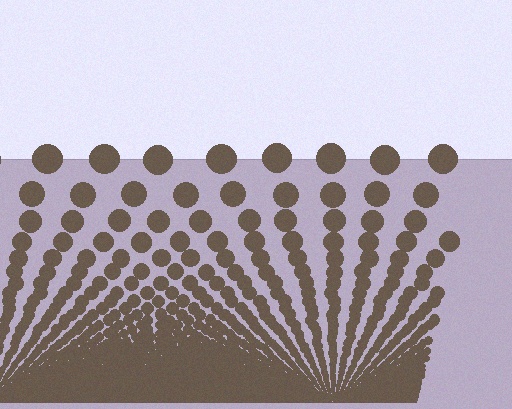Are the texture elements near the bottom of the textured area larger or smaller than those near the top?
Smaller. The gradient is inverted — elements near the bottom are smaller and denser.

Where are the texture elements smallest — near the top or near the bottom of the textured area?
Near the bottom.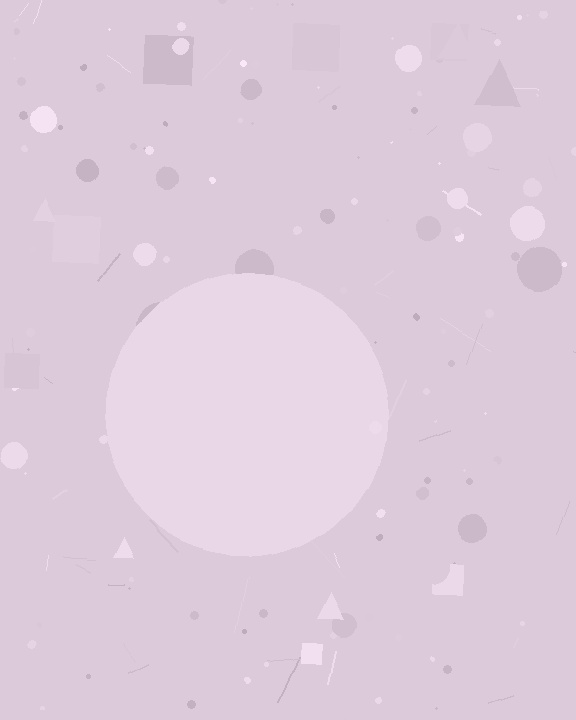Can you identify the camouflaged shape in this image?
The camouflaged shape is a circle.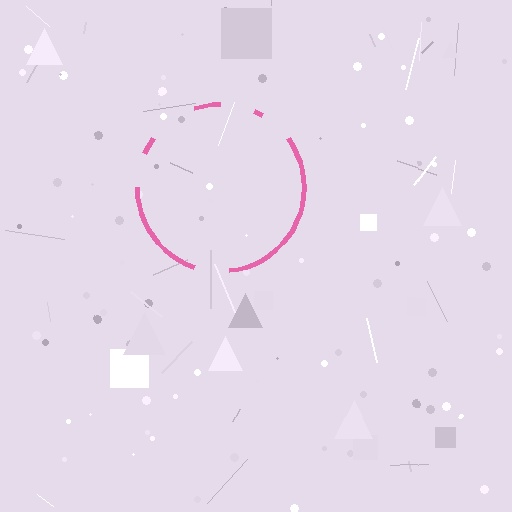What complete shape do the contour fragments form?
The contour fragments form a circle.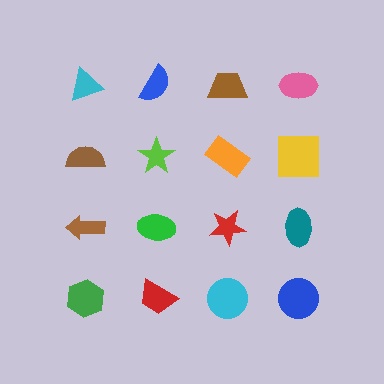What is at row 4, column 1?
A green hexagon.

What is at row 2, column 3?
An orange rectangle.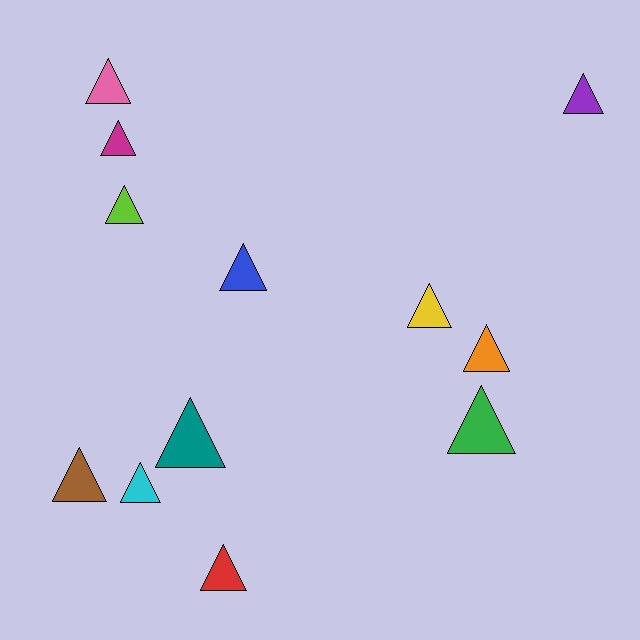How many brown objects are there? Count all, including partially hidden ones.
There is 1 brown object.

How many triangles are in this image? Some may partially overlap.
There are 12 triangles.